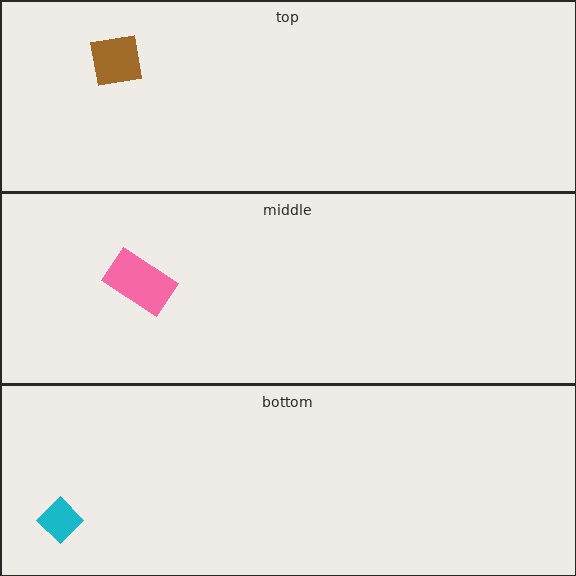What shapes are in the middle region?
The pink rectangle.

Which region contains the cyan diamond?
The bottom region.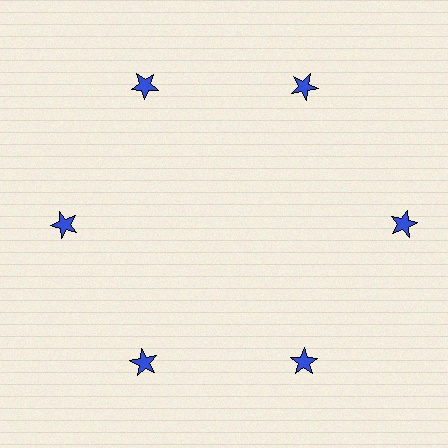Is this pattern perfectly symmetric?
No. The 6 blue stars are arranged in a ring, but one element near the 3 o'clock position is pushed outward from the center, breaking the 6-fold rotational symmetry.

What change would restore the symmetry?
The symmetry would be restored by moving it inward, back onto the ring so that all 6 stars sit at equal angles and equal distance from the center.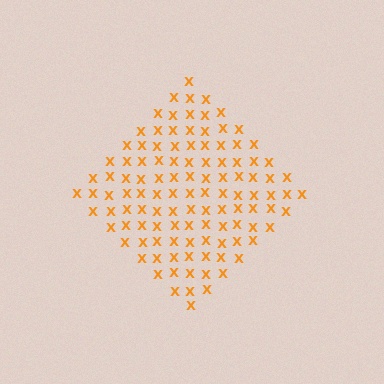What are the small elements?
The small elements are letter X's.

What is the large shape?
The large shape is a diamond.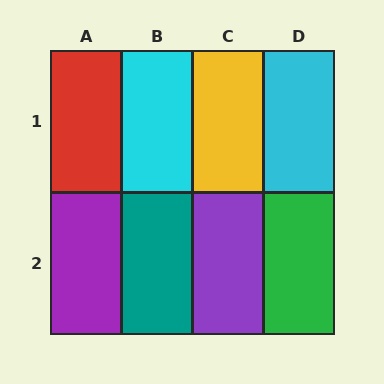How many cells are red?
1 cell is red.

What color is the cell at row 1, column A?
Red.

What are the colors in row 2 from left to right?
Purple, teal, purple, green.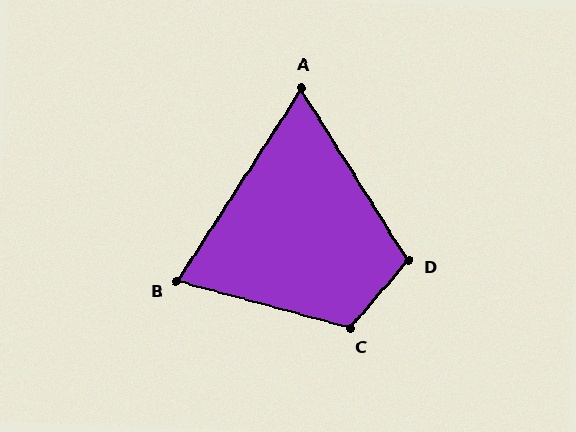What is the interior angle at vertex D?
Approximately 107 degrees (obtuse).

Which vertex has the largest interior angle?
C, at approximately 115 degrees.